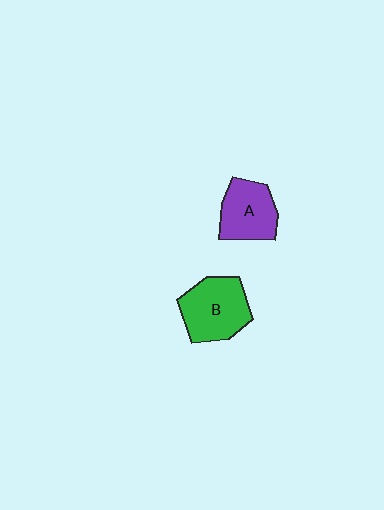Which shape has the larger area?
Shape B (green).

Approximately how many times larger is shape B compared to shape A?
Approximately 1.2 times.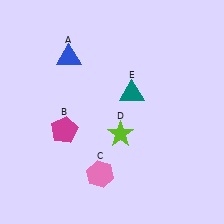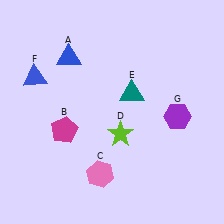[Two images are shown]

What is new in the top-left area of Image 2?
A blue triangle (F) was added in the top-left area of Image 2.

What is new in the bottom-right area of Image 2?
A purple hexagon (G) was added in the bottom-right area of Image 2.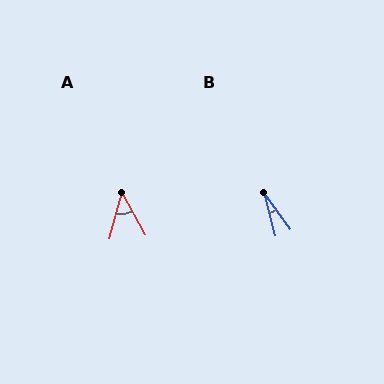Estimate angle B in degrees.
Approximately 22 degrees.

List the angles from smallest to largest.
B (22°), A (44°).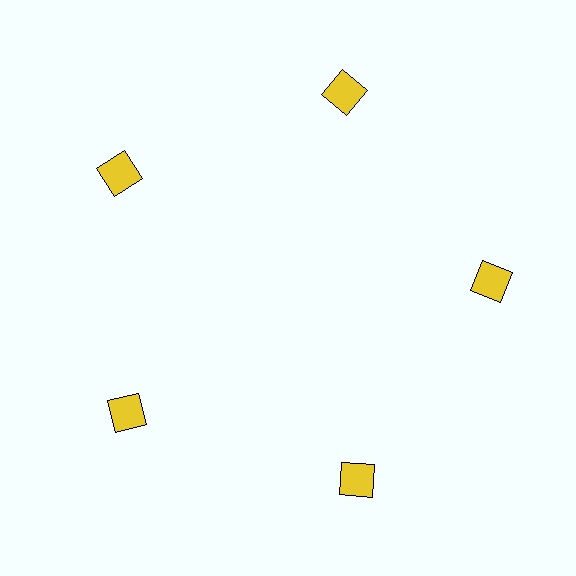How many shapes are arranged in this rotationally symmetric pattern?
There are 5 shapes, arranged in 5 groups of 1.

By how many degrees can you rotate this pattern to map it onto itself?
The pattern maps onto itself every 72 degrees of rotation.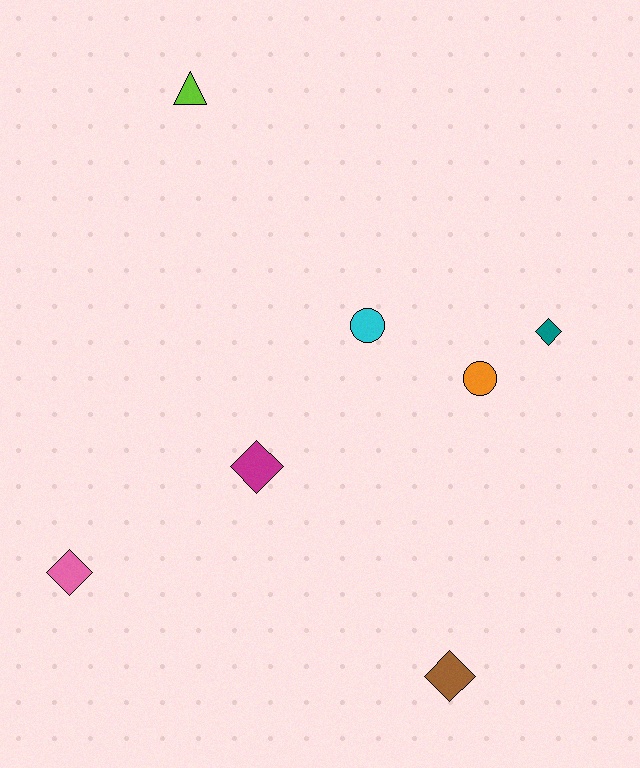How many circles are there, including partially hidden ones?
There are 2 circles.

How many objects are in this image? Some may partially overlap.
There are 7 objects.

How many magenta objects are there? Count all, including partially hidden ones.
There is 1 magenta object.